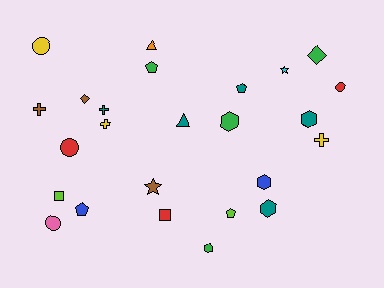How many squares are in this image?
There are 2 squares.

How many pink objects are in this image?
There is 1 pink object.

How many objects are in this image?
There are 25 objects.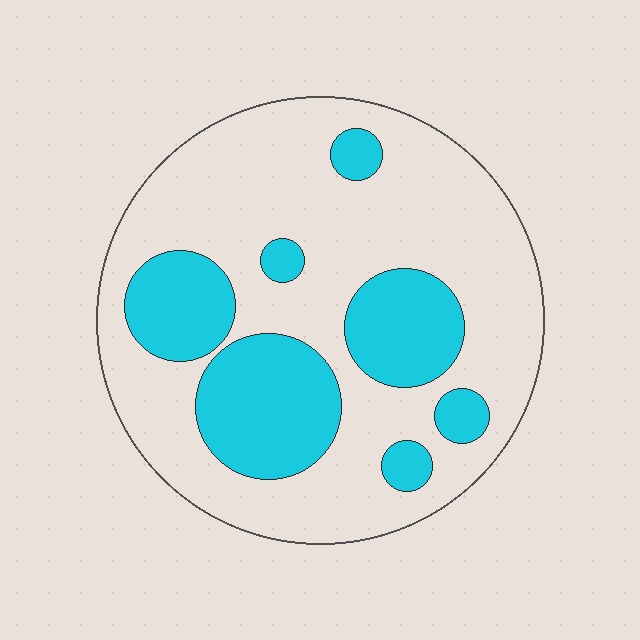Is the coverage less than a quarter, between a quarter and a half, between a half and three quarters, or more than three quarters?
Between a quarter and a half.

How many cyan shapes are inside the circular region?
7.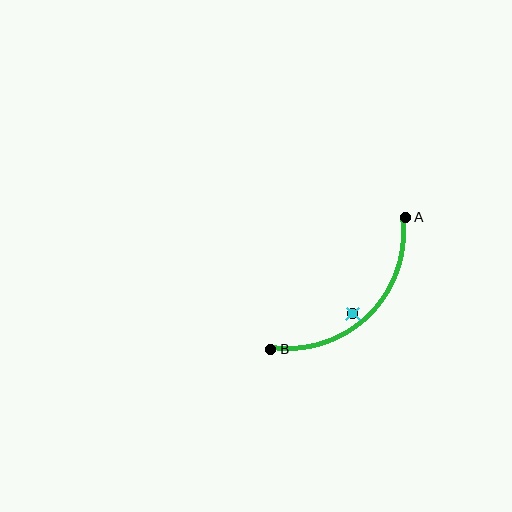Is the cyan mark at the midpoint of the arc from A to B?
No — the cyan mark does not lie on the arc at all. It sits slightly inside the curve.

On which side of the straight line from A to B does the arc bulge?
The arc bulges below and to the right of the straight line connecting A and B.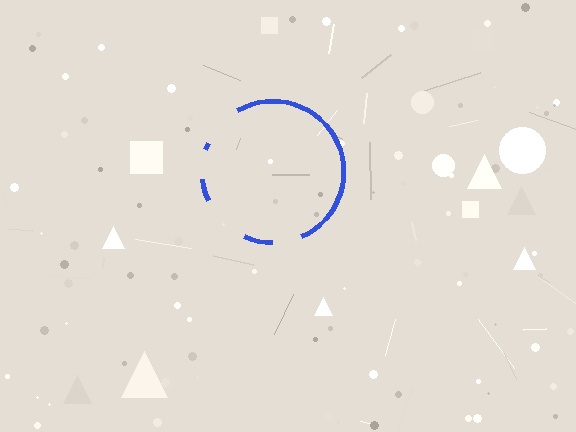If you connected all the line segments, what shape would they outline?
They would outline a circle.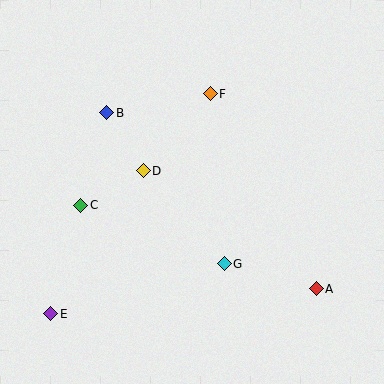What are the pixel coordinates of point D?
Point D is at (143, 171).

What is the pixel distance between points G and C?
The distance between G and C is 155 pixels.